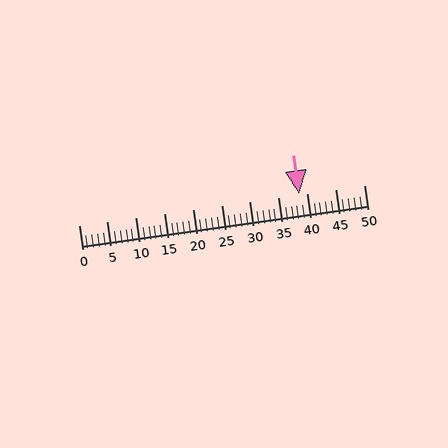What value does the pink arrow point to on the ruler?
The pink arrow points to approximately 39.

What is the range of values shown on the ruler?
The ruler shows values from 0 to 50.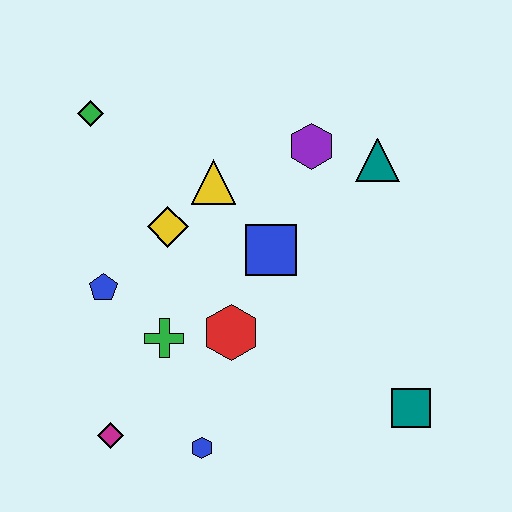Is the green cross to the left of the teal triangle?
Yes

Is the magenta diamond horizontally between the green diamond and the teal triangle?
Yes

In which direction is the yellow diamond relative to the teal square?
The yellow diamond is to the left of the teal square.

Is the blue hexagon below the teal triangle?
Yes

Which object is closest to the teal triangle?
The purple hexagon is closest to the teal triangle.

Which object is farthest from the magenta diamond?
The teal triangle is farthest from the magenta diamond.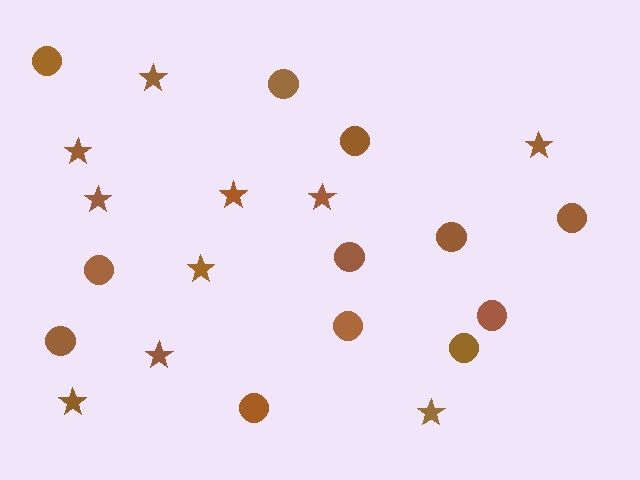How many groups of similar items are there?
There are 2 groups: one group of stars (10) and one group of circles (12).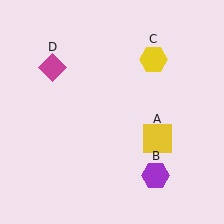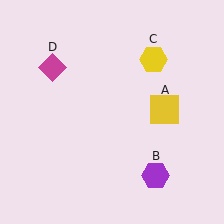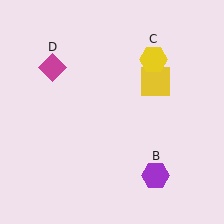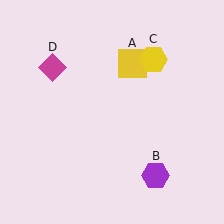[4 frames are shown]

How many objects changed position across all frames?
1 object changed position: yellow square (object A).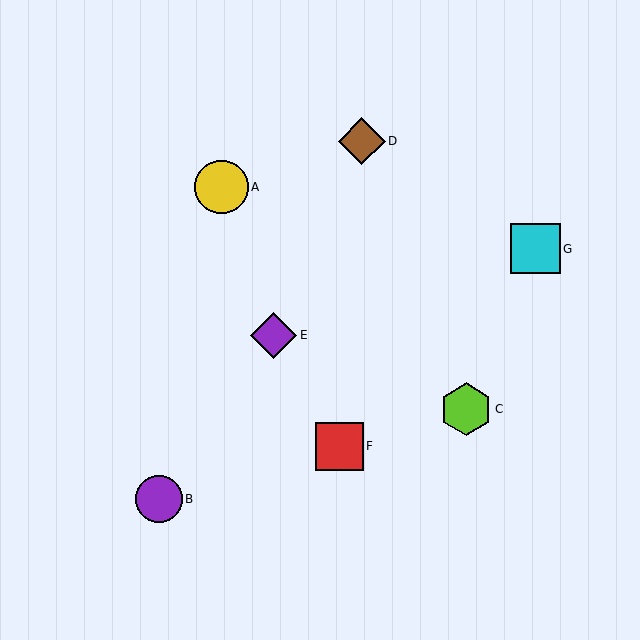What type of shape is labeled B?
Shape B is a purple circle.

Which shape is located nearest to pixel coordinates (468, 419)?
The lime hexagon (labeled C) at (466, 409) is nearest to that location.